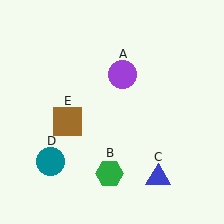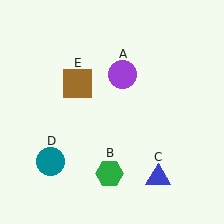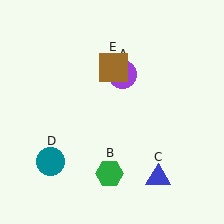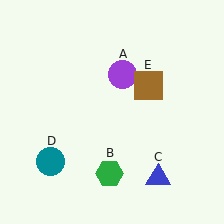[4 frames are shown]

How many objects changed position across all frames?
1 object changed position: brown square (object E).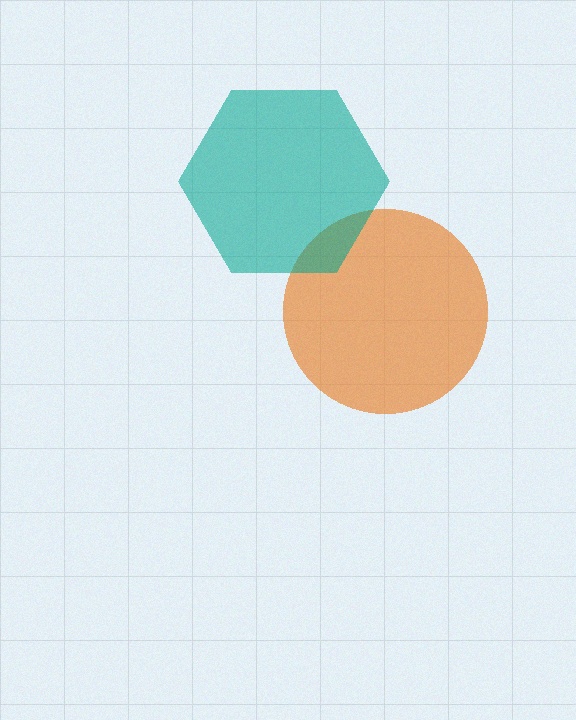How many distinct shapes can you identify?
There are 2 distinct shapes: an orange circle, a teal hexagon.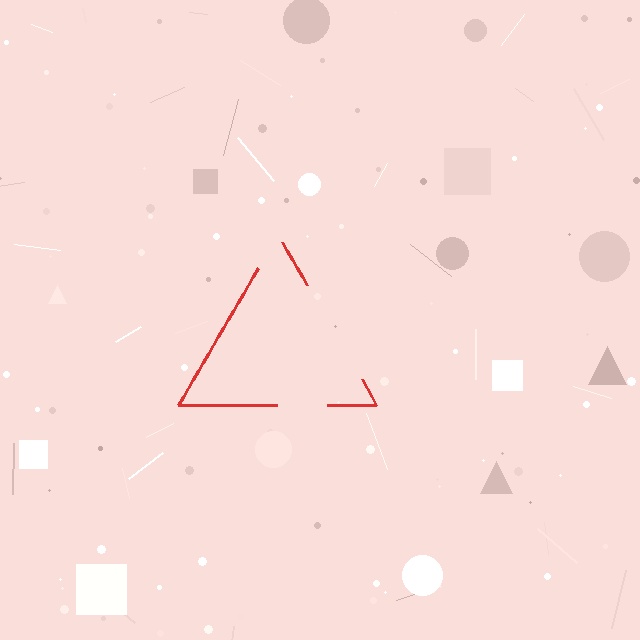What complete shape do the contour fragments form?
The contour fragments form a triangle.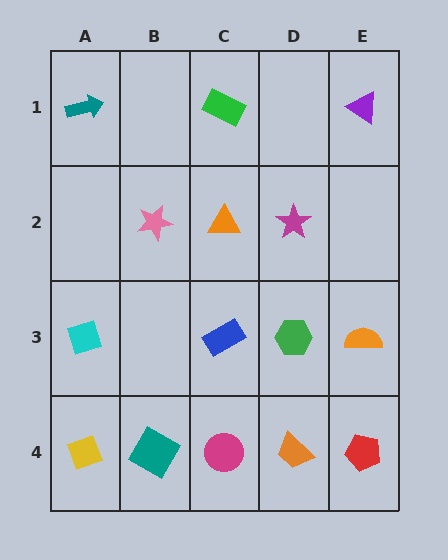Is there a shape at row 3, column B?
No, that cell is empty.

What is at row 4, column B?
A teal diamond.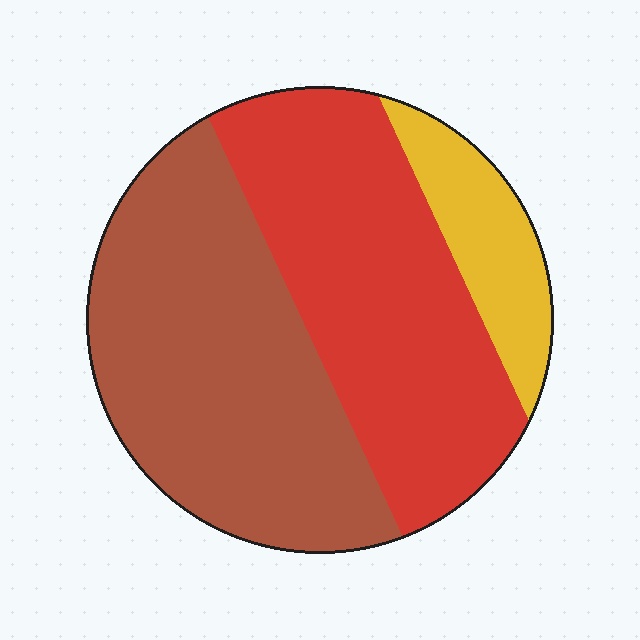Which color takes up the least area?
Yellow, at roughly 15%.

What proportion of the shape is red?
Red takes up about two fifths (2/5) of the shape.